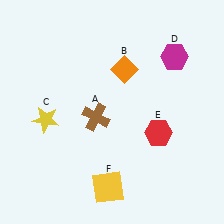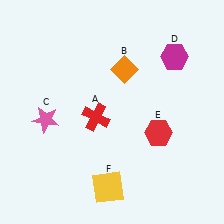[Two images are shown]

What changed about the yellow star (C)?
In Image 1, C is yellow. In Image 2, it changed to pink.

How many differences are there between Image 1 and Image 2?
There are 2 differences between the two images.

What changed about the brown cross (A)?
In Image 1, A is brown. In Image 2, it changed to red.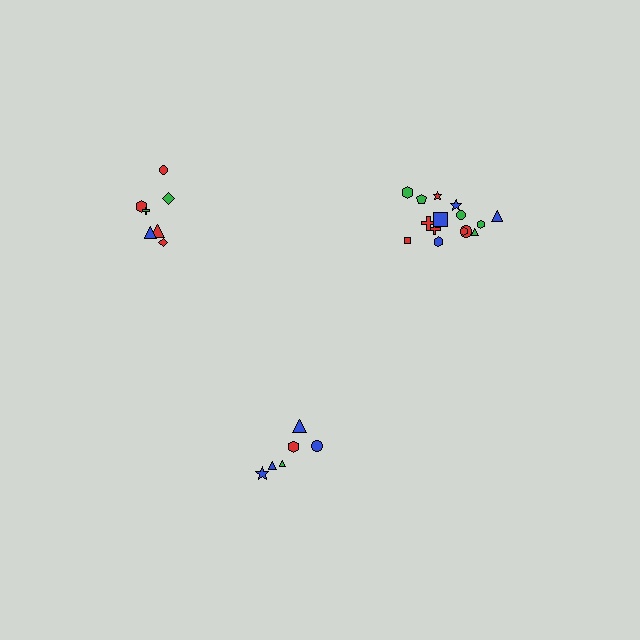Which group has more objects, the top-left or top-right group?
The top-right group.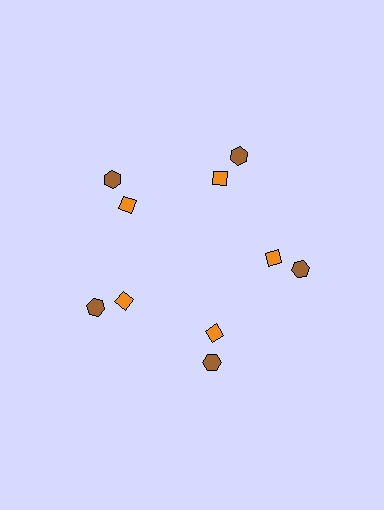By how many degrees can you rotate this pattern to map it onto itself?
The pattern maps onto itself every 72 degrees of rotation.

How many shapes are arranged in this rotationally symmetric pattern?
There are 10 shapes, arranged in 5 groups of 2.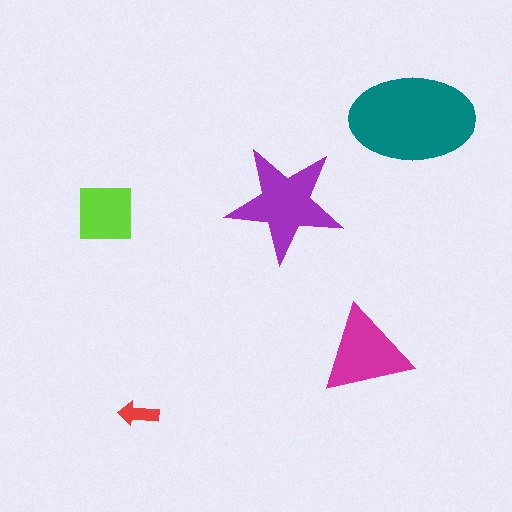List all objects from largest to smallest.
The teal ellipse, the purple star, the magenta triangle, the lime square, the red arrow.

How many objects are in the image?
There are 5 objects in the image.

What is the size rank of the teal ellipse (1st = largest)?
1st.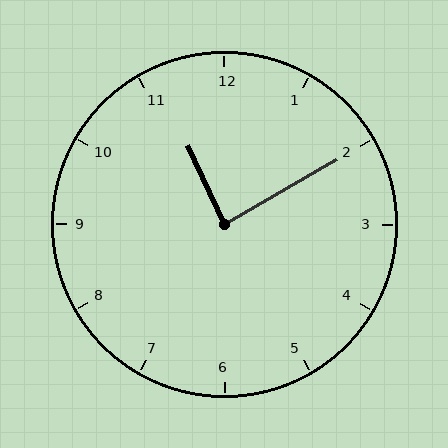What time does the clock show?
11:10.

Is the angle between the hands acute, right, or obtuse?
It is right.